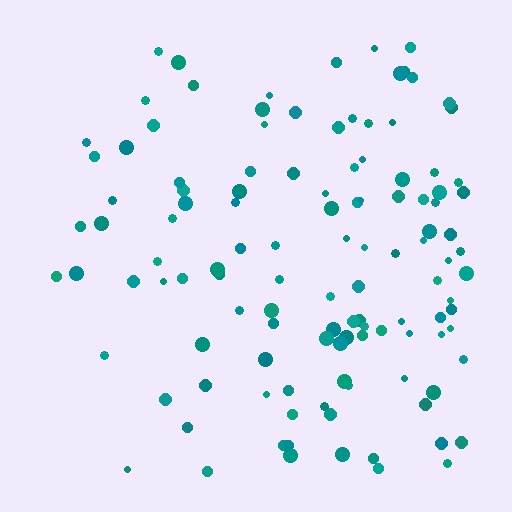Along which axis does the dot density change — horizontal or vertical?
Horizontal.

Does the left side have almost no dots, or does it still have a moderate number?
Still a moderate number, just noticeably fewer than the right.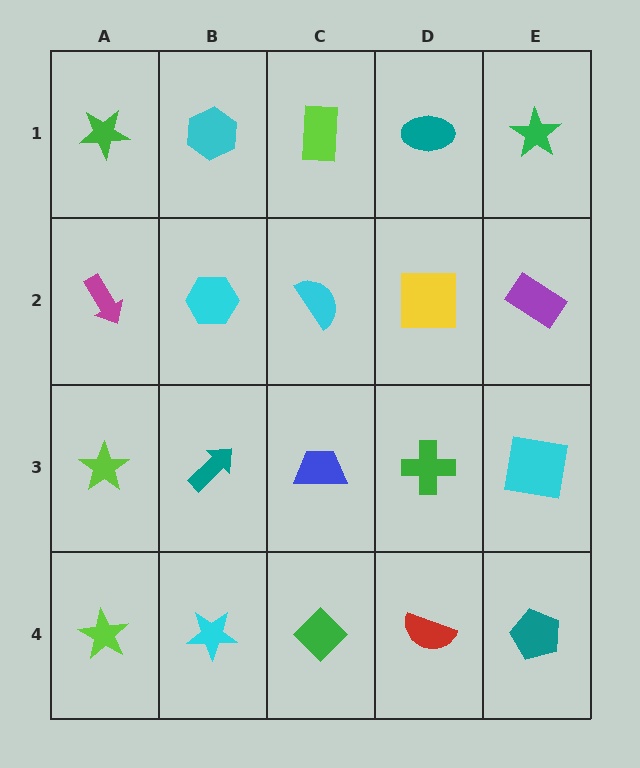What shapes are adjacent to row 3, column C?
A cyan semicircle (row 2, column C), a green diamond (row 4, column C), a teal arrow (row 3, column B), a green cross (row 3, column D).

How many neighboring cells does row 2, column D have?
4.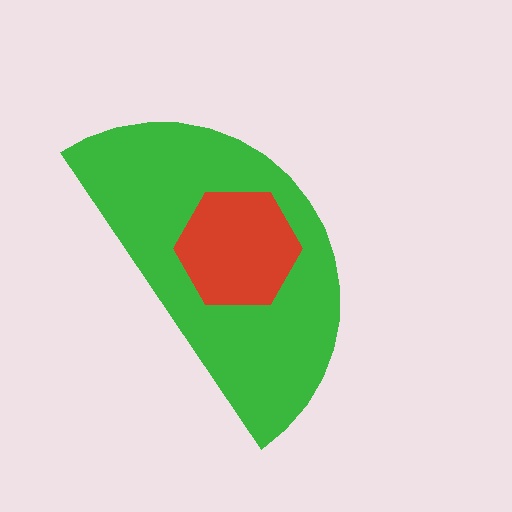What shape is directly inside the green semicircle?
The red hexagon.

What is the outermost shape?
The green semicircle.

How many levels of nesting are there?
2.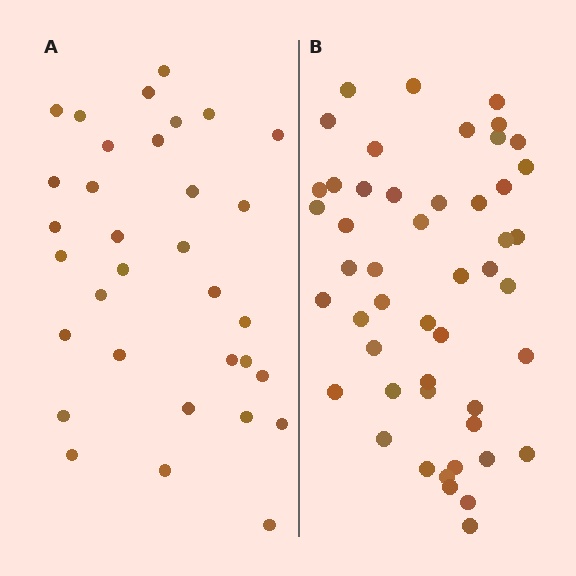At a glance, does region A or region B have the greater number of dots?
Region B (the right region) has more dots.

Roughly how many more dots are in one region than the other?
Region B has approximately 15 more dots than region A.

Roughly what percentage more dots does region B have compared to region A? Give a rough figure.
About 50% more.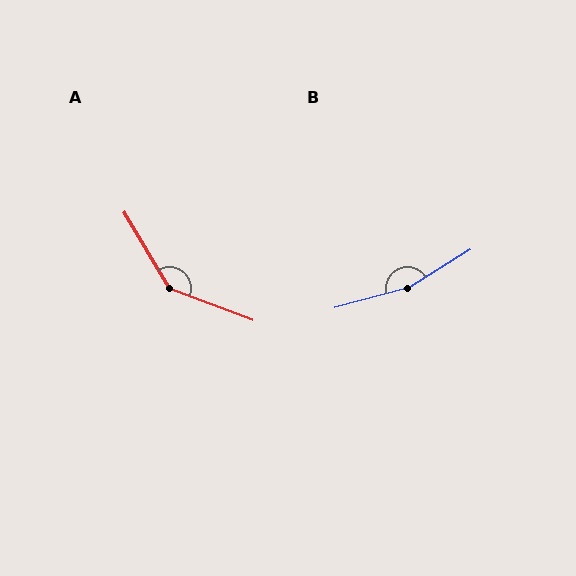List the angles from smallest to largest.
A (142°), B (164°).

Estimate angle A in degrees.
Approximately 142 degrees.